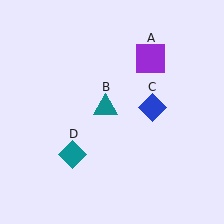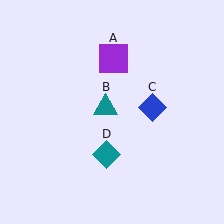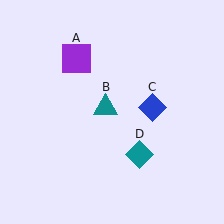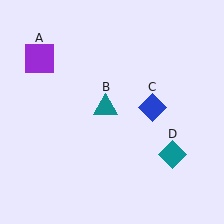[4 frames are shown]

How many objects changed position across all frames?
2 objects changed position: purple square (object A), teal diamond (object D).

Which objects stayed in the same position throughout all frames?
Teal triangle (object B) and blue diamond (object C) remained stationary.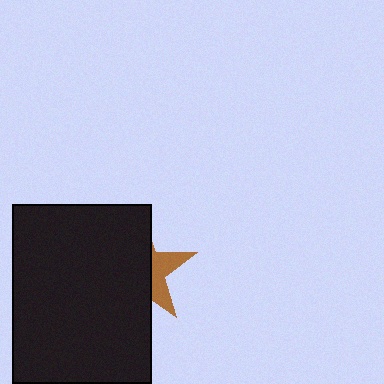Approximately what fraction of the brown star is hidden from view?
Roughly 66% of the brown star is hidden behind the black rectangle.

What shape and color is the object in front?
The object in front is a black rectangle.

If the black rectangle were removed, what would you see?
You would see the complete brown star.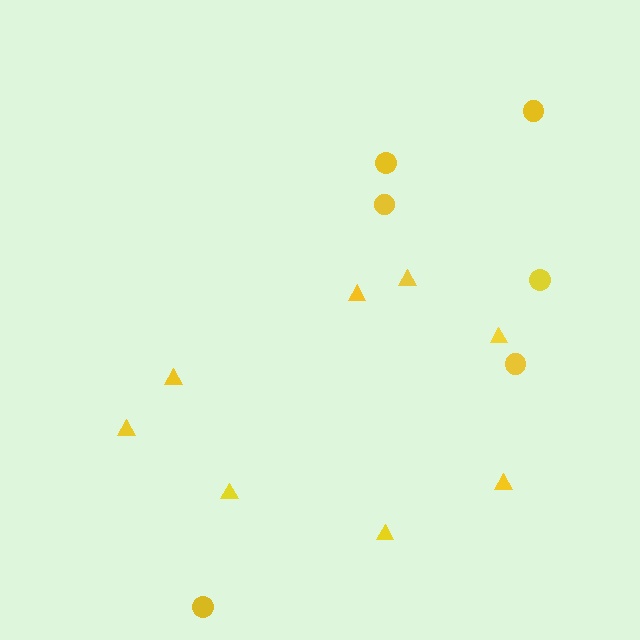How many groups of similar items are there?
There are 2 groups: one group of circles (6) and one group of triangles (8).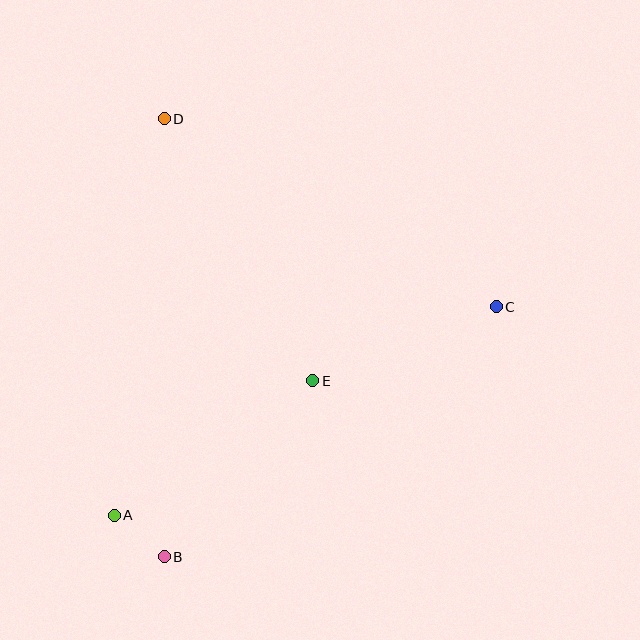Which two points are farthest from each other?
Points B and D are farthest from each other.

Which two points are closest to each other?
Points A and B are closest to each other.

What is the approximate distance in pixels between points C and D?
The distance between C and D is approximately 381 pixels.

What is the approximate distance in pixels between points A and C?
The distance between A and C is approximately 435 pixels.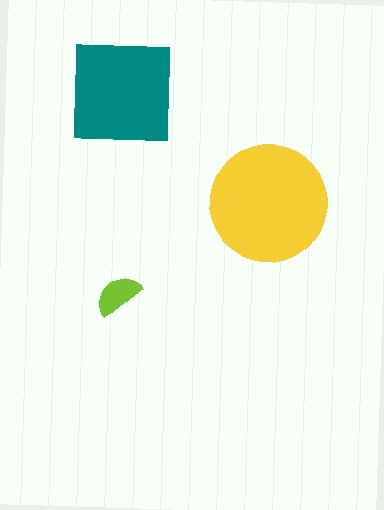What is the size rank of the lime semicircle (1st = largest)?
3rd.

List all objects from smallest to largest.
The lime semicircle, the teal square, the yellow circle.